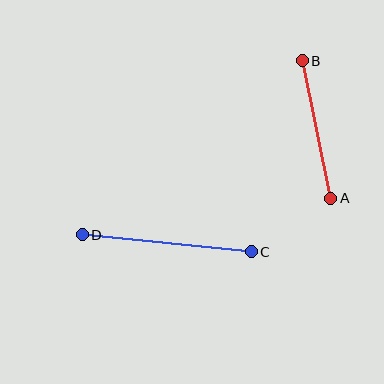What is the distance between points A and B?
The distance is approximately 140 pixels.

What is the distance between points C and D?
The distance is approximately 170 pixels.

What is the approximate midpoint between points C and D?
The midpoint is at approximately (167, 243) pixels.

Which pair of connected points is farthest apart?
Points C and D are farthest apart.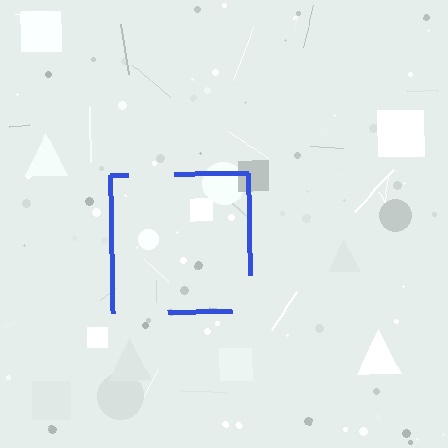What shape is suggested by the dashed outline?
The dashed outline suggests a square.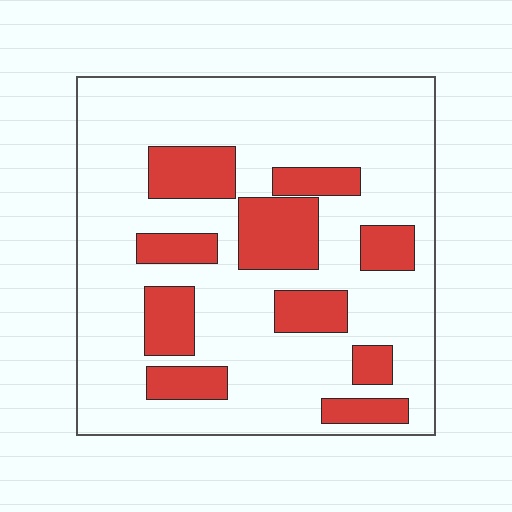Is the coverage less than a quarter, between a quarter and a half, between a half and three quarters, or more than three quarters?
Less than a quarter.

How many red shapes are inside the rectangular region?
10.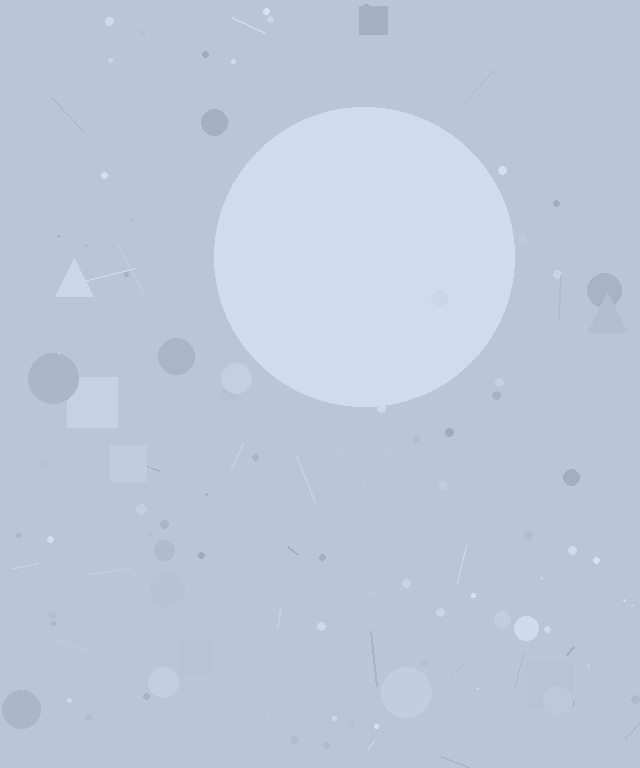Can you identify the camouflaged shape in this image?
The camouflaged shape is a circle.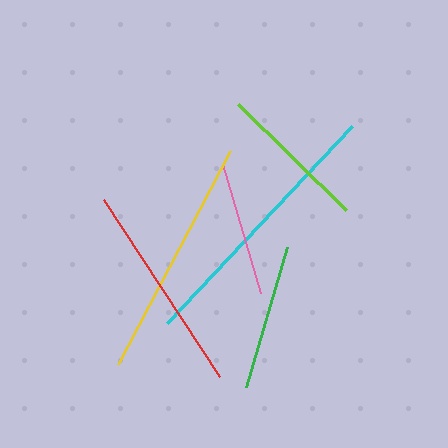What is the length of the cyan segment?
The cyan segment is approximately 271 pixels long.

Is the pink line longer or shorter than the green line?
The green line is longer than the pink line.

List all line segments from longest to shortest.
From longest to shortest: cyan, yellow, red, lime, green, pink.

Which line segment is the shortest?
The pink line is the shortest at approximately 134 pixels.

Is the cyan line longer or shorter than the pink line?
The cyan line is longer than the pink line.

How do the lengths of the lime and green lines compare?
The lime and green lines are approximately the same length.